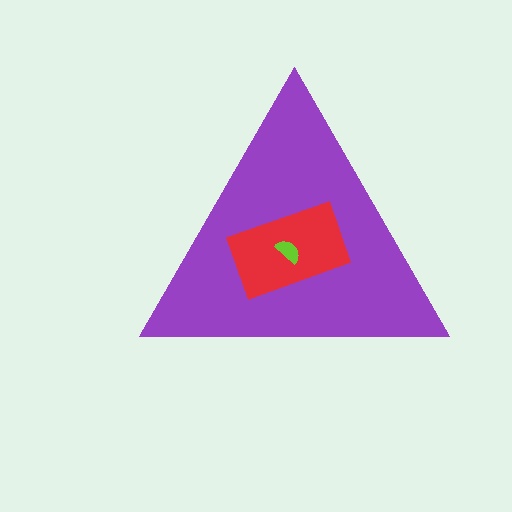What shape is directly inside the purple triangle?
The red rectangle.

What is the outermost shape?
The purple triangle.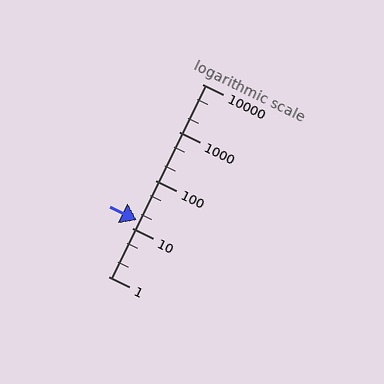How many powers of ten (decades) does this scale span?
The scale spans 4 decades, from 1 to 10000.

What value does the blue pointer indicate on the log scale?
The pointer indicates approximately 15.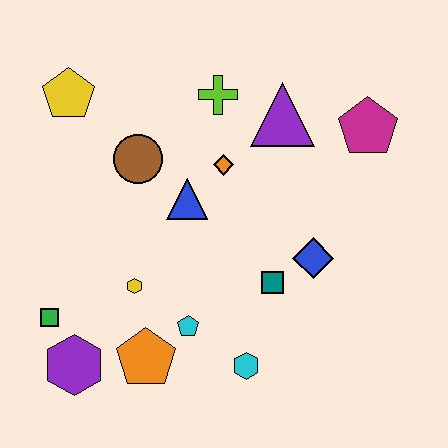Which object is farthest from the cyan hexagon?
The yellow pentagon is farthest from the cyan hexagon.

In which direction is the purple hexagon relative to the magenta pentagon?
The purple hexagon is to the left of the magenta pentagon.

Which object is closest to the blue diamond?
The teal square is closest to the blue diamond.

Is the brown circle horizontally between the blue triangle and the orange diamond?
No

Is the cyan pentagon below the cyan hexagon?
No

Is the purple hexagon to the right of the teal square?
No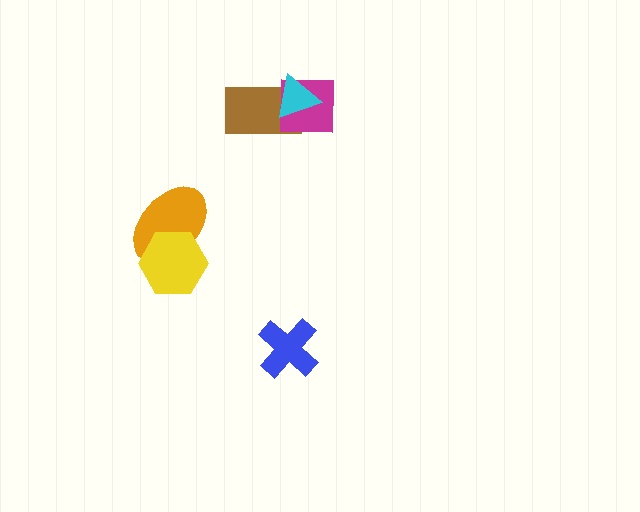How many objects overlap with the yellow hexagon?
1 object overlaps with the yellow hexagon.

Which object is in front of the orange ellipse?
The yellow hexagon is in front of the orange ellipse.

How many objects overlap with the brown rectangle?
2 objects overlap with the brown rectangle.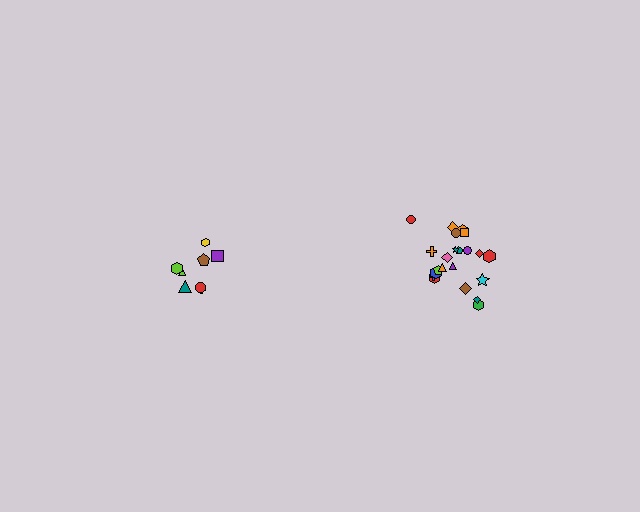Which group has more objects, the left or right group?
The right group.